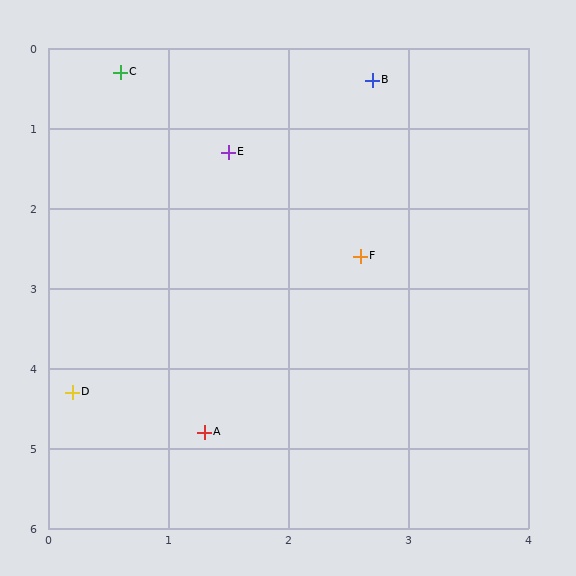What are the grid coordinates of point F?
Point F is at approximately (2.6, 2.6).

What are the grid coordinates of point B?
Point B is at approximately (2.7, 0.4).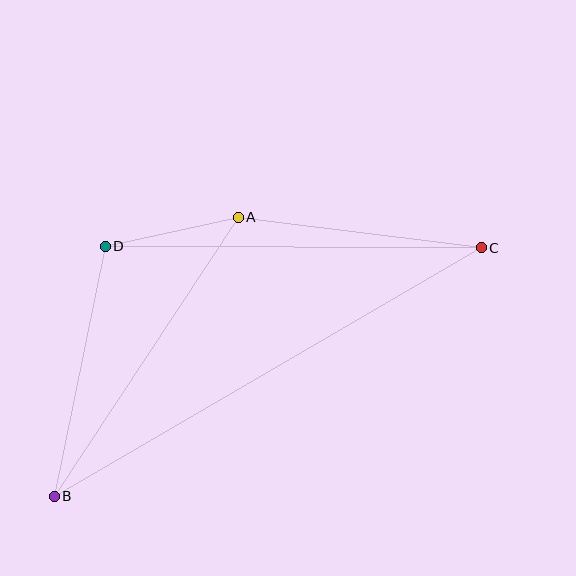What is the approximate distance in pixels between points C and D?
The distance between C and D is approximately 376 pixels.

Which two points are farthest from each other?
Points B and C are farthest from each other.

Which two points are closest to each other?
Points A and D are closest to each other.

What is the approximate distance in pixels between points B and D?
The distance between B and D is approximately 255 pixels.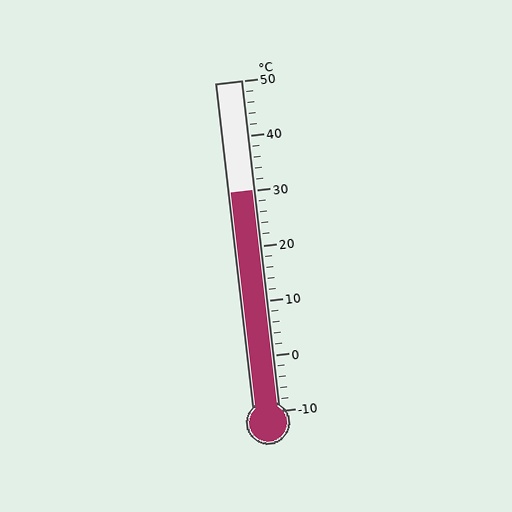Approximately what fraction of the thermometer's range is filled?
The thermometer is filled to approximately 65% of its range.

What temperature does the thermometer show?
The thermometer shows approximately 30°C.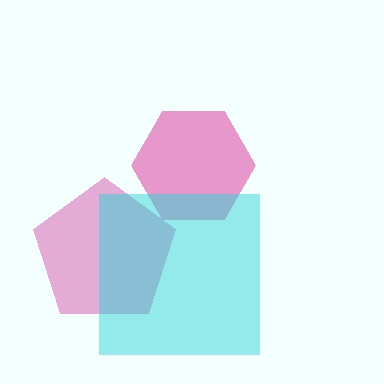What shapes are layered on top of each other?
The layered shapes are: a pink hexagon, a magenta pentagon, a cyan square.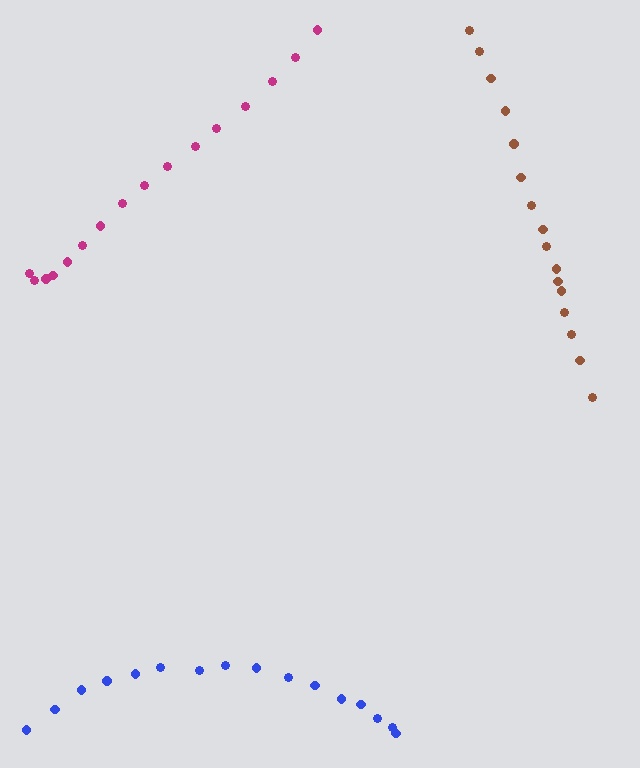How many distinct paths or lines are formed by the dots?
There are 3 distinct paths.